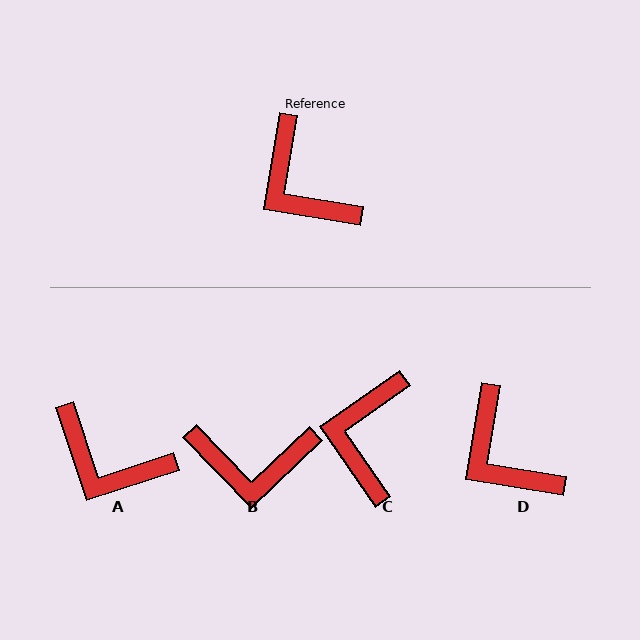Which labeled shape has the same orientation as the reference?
D.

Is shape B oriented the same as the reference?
No, it is off by about 53 degrees.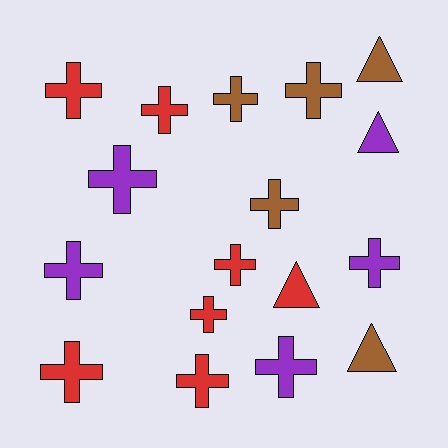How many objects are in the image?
There are 17 objects.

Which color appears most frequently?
Red, with 7 objects.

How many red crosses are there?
There are 6 red crosses.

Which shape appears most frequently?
Cross, with 13 objects.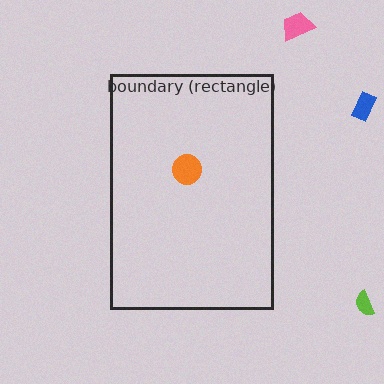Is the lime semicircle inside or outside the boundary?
Outside.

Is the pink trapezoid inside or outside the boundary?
Outside.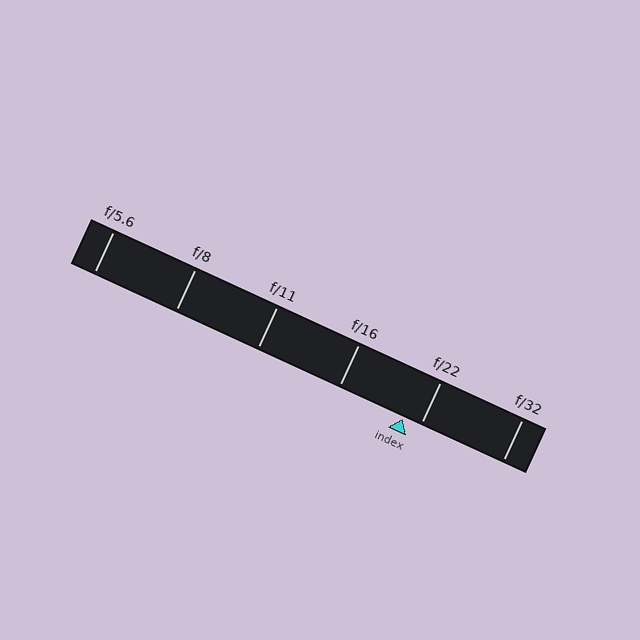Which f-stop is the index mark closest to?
The index mark is closest to f/22.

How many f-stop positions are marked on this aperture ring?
There are 6 f-stop positions marked.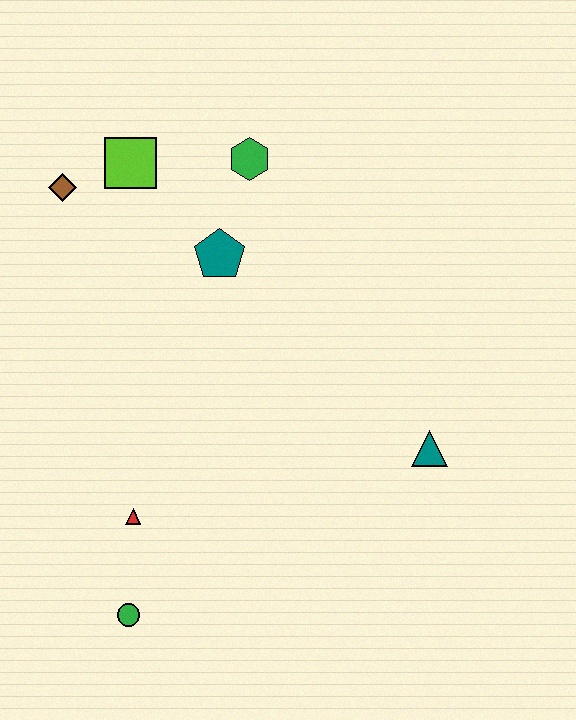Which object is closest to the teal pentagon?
The green hexagon is closest to the teal pentagon.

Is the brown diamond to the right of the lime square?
No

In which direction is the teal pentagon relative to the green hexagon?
The teal pentagon is below the green hexagon.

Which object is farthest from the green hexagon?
The green circle is farthest from the green hexagon.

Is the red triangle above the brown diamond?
No